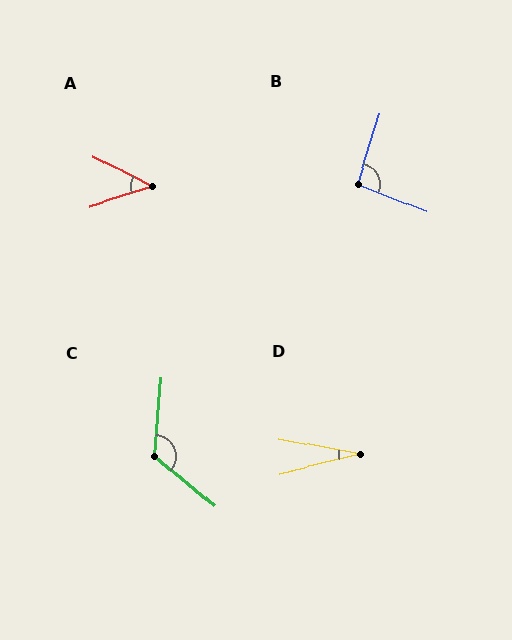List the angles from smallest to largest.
D (25°), A (45°), B (94°), C (126°).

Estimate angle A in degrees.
Approximately 45 degrees.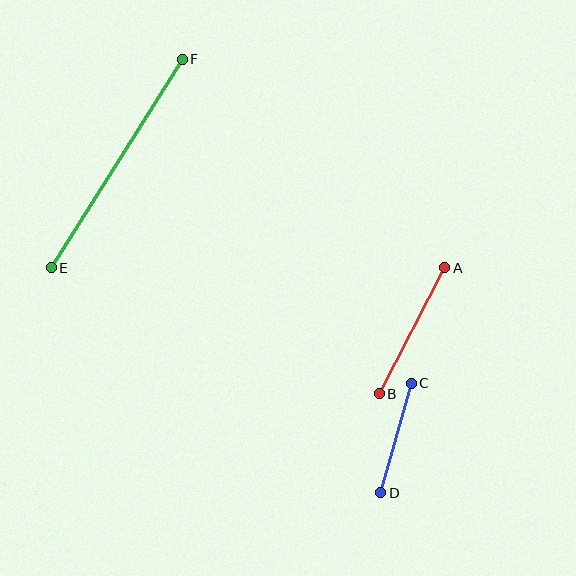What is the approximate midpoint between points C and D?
The midpoint is at approximately (396, 438) pixels.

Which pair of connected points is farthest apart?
Points E and F are farthest apart.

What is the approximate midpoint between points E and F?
The midpoint is at approximately (117, 164) pixels.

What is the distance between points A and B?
The distance is approximately 142 pixels.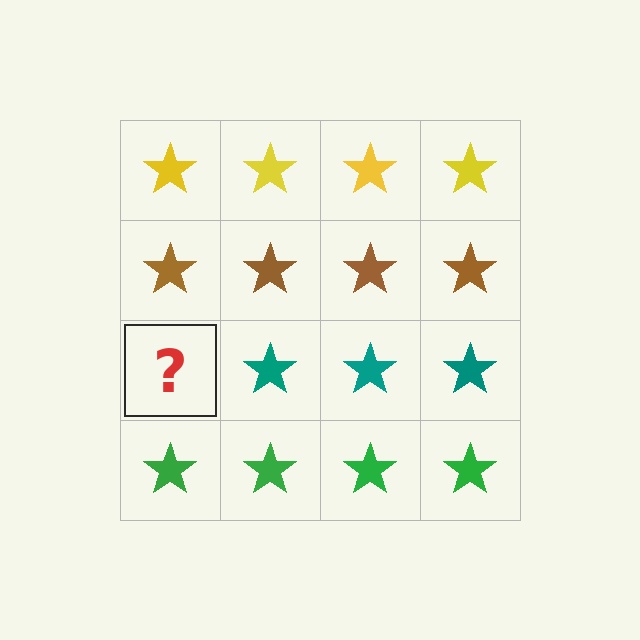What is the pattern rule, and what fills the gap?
The rule is that each row has a consistent color. The gap should be filled with a teal star.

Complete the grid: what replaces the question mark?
The question mark should be replaced with a teal star.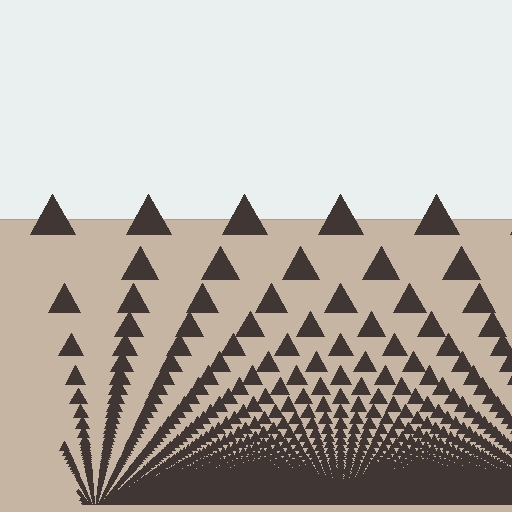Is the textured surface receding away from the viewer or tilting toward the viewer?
The surface appears to tilt toward the viewer. Texture elements get larger and sparser toward the top.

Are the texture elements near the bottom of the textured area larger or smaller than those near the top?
Smaller. The gradient is inverted — elements near the bottom are smaller and denser.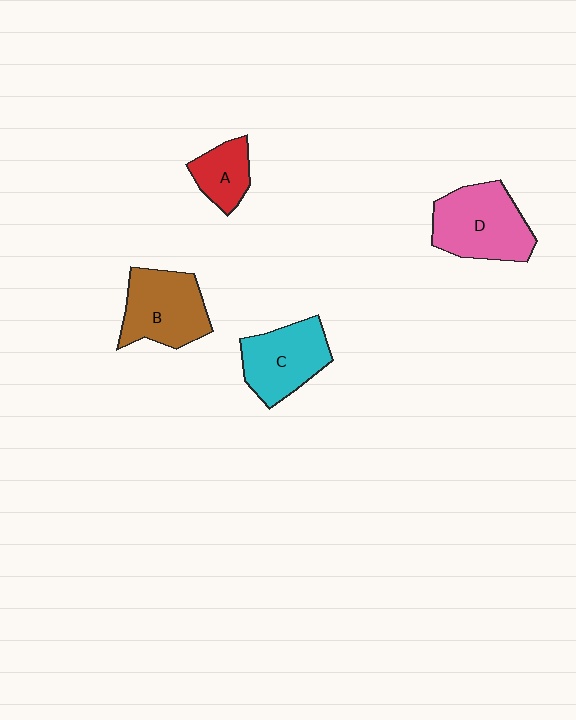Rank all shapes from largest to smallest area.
From largest to smallest: D (pink), B (brown), C (cyan), A (red).